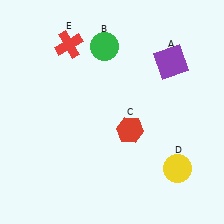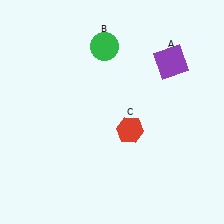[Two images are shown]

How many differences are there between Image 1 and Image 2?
There are 2 differences between the two images.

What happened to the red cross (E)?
The red cross (E) was removed in Image 2. It was in the top-left area of Image 1.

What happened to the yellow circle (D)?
The yellow circle (D) was removed in Image 2. It was in the bottom-right area of Image 1.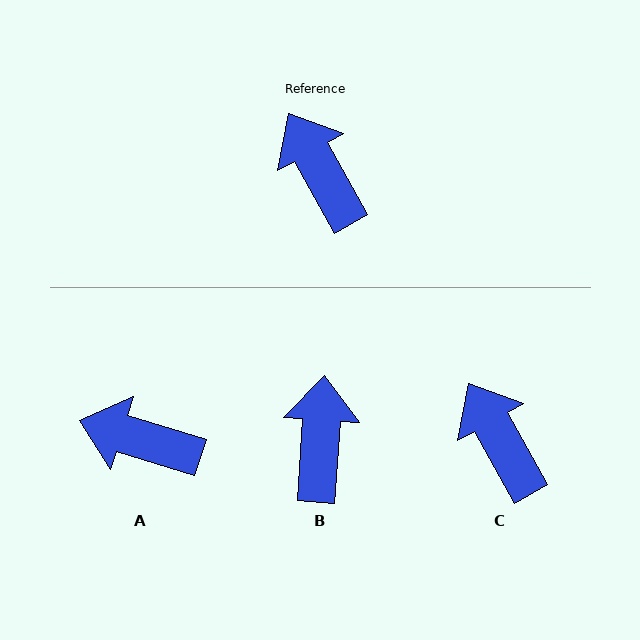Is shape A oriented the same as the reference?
No, it is off by about 43 degrees.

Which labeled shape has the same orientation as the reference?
C.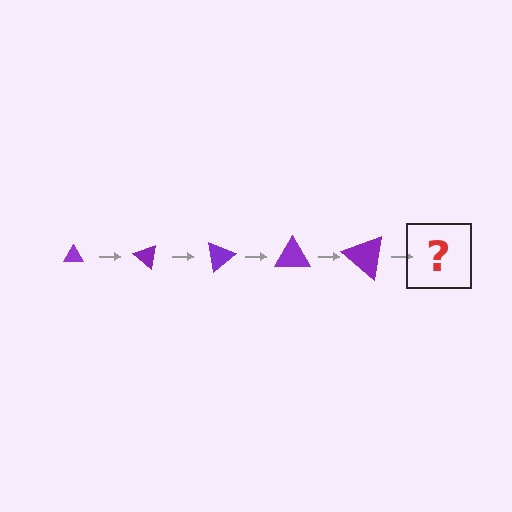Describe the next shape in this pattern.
It should be a triangle, larger than the previous one and rotated 200 degrees from the start.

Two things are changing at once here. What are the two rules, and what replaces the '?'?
The two rules are that the triangle grows larger each step and it rotates 40 degrees each step. The '?' should be a triangle, larger than the previous one and rotated 200 degrees from the start.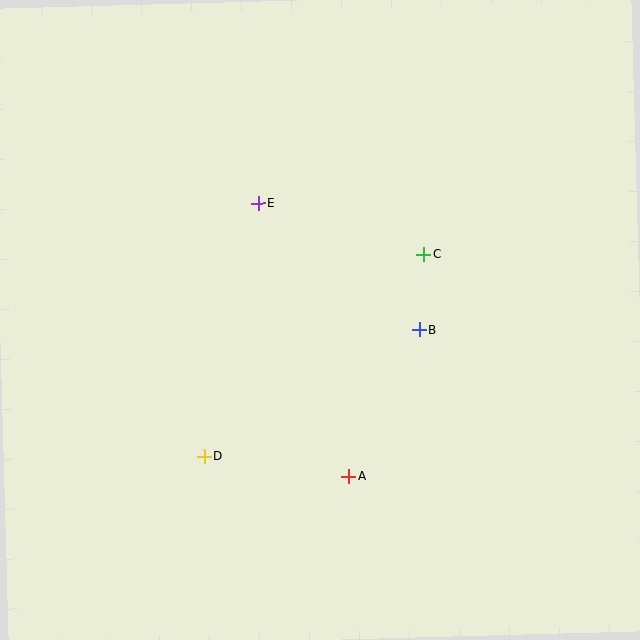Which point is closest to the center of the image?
Point B at (420, 330) is closest to the center.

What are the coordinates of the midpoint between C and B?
The midpoint between C and B is at (422, 292).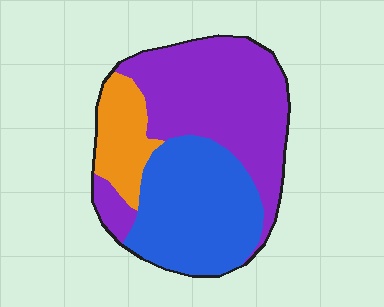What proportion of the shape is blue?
Blue covers around 35% of the shape.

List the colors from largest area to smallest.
From largest to smallest: purple, blue, orange.